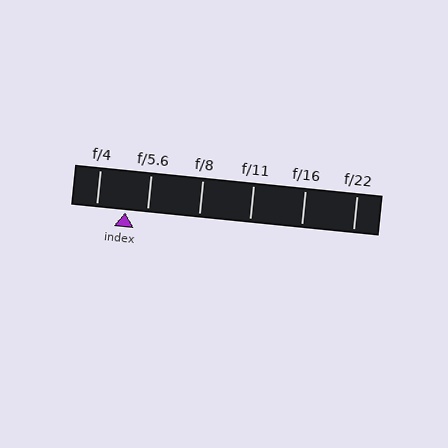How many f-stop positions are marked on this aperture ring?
There are 6 f-stop positions marked.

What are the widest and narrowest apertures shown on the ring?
The widest aperture shown is f/4 and the narrowest is f/22.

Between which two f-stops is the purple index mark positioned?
The index mark is between f/4 and f/5.6.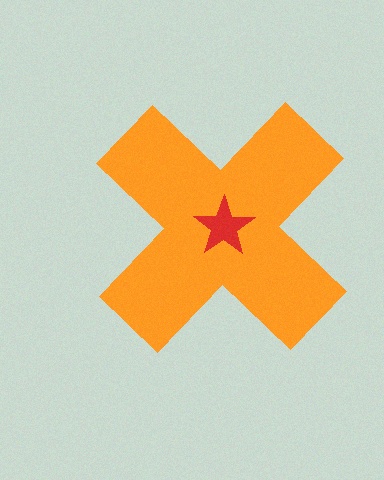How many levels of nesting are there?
2.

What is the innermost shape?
The red star.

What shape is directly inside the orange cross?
The red star.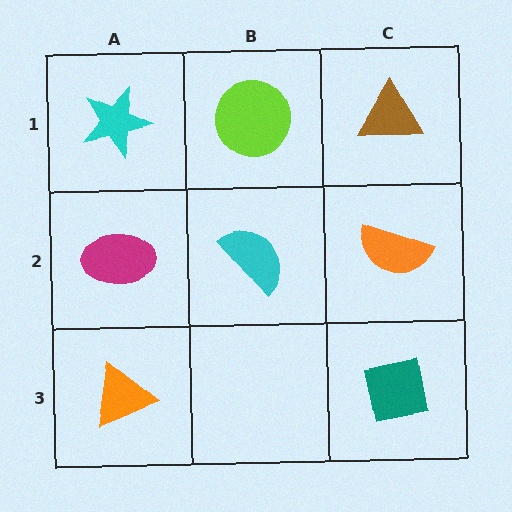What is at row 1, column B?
A lime circle.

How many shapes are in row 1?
3 shapes.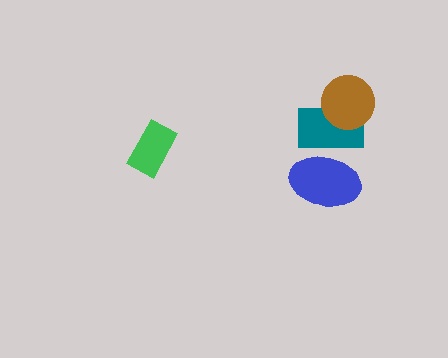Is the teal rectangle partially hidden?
Yes, it is partially covered by another shape.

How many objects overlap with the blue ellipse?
1 object overlaps with the blue ellipse.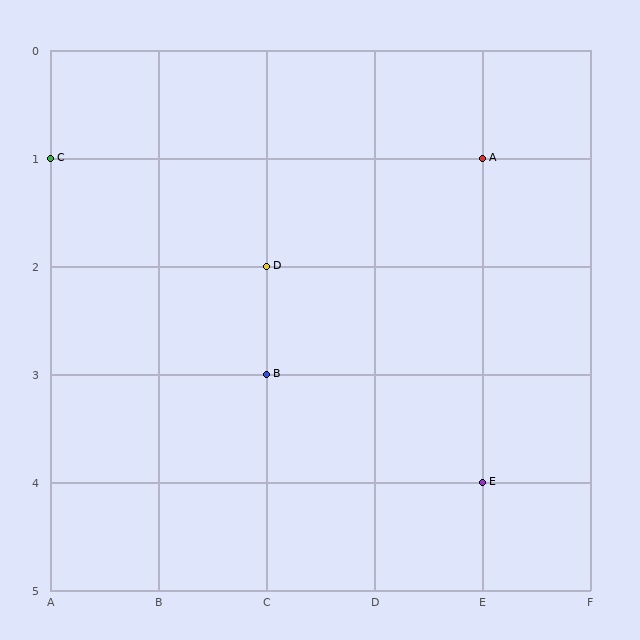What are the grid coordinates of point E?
Point E is at grid coordinates (E, 4).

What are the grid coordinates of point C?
Point C is at grid coordinates (A, 1).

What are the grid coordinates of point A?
Point A is at grid coordinates (E, 1).